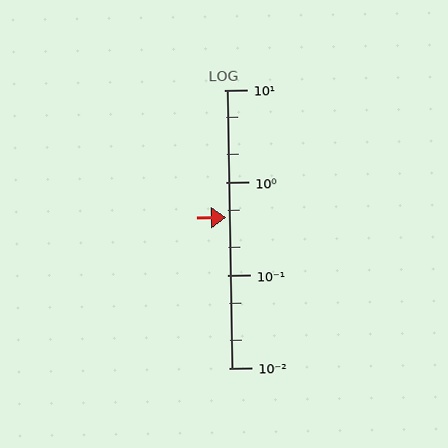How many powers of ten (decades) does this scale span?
The scale spans 3 decades, from 0.01 to 10.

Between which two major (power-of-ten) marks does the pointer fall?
The pointer is between 0.1 and 1.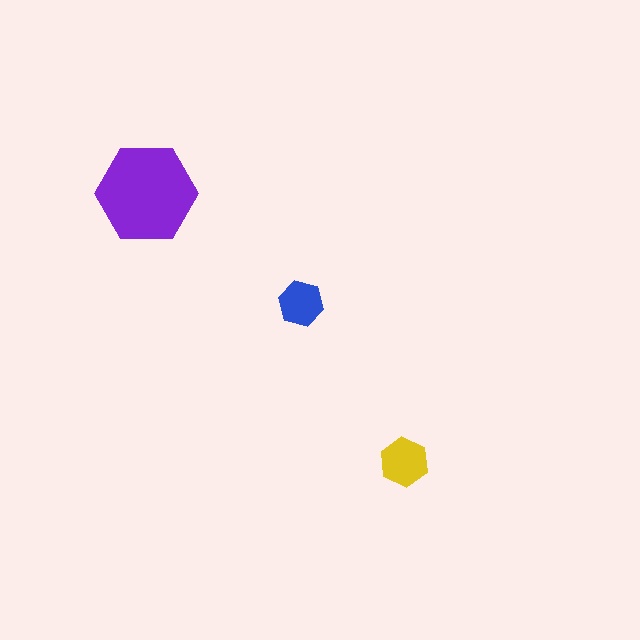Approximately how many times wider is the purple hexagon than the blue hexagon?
About 2 times wider.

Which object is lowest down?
The yellow hexagon is bottommost.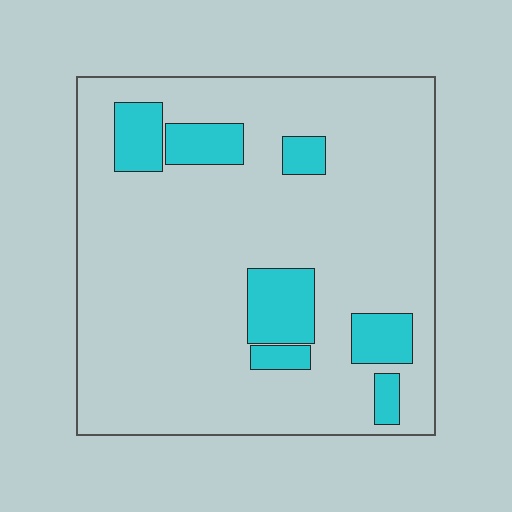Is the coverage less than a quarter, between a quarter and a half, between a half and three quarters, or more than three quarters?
Less than a quarter.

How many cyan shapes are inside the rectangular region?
7.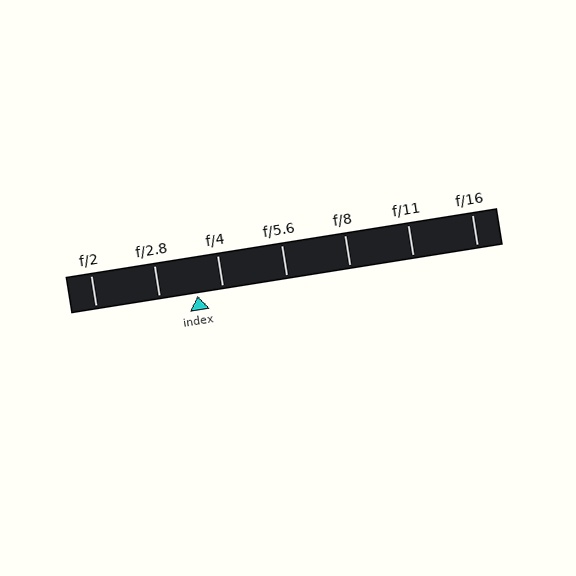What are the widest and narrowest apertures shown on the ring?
The widest aperture shown is f/2 and the narrowest is f/16.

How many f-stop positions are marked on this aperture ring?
There are 7 f-stop positions marked.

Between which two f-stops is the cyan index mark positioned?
The index mark is between f/2.8 and f/4.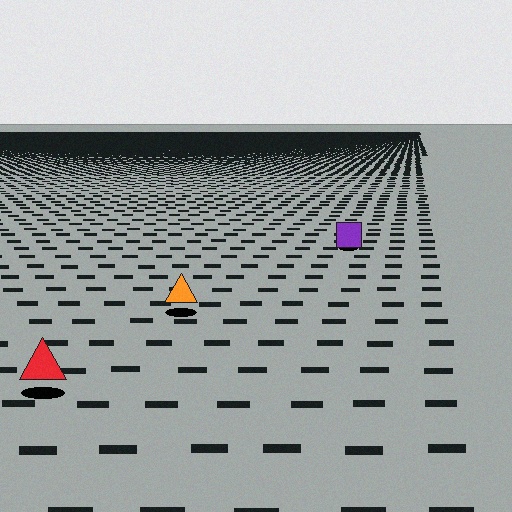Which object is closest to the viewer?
The red triangle is closest. The texture marks near it are larger and more spread out.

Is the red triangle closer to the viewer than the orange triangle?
Yes. The red triangle is closer — you can tell from the texture gradient: the ground texture is coarser near it.